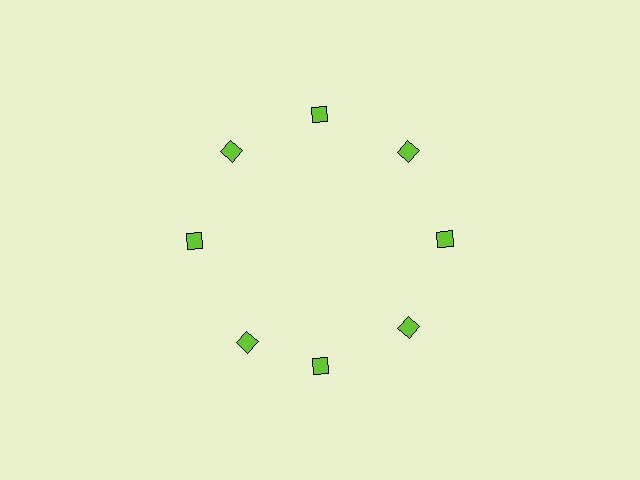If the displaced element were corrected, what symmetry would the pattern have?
It would have 8-fold rotational symmetry — the pattern would map onto itself every 45 degrees.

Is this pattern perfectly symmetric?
No. The 8 lime diamonds are arranged in a ring, but one element near the 8 o'clock position is rotated out of alignment along the ring, breaking the 8-fold rotational symmetry.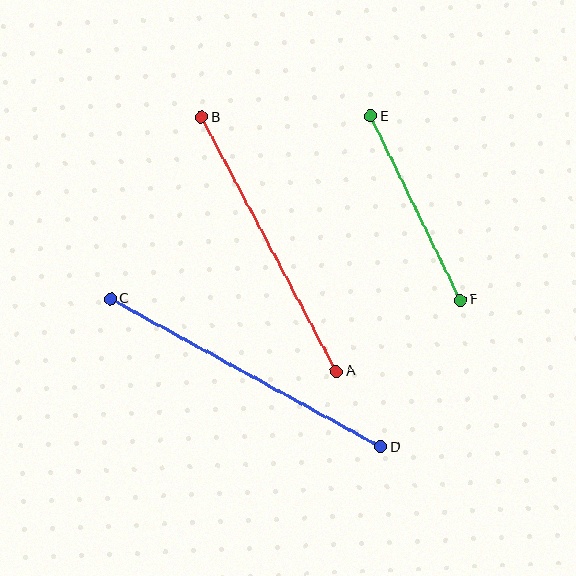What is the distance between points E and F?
The distance is approximately 205 pixels.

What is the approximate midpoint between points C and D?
The midpoint is at approximately (246, 373) pixels.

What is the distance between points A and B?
The distance is approximately 288 pixels.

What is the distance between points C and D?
The distance is approximately 308 pixels.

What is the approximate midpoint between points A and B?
The midpoint is at approximately (269, 244) pixels.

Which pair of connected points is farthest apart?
Points C and D are farthest apart.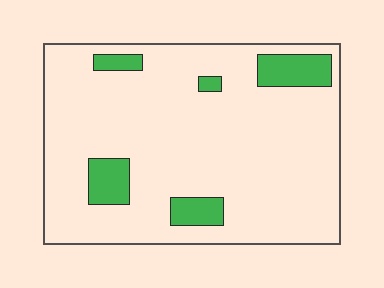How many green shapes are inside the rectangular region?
5.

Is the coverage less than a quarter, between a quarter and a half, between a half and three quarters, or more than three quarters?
Less than a quarter.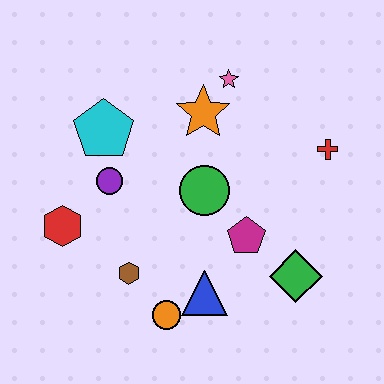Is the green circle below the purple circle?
Yes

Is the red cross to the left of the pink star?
No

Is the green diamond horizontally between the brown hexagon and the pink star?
No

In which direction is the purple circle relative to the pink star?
The purple circle is to the left of the pink star.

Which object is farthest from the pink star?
The orange circle is farthest from the pink star.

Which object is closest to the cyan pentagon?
The purple circle is closest to the cyan pentagon.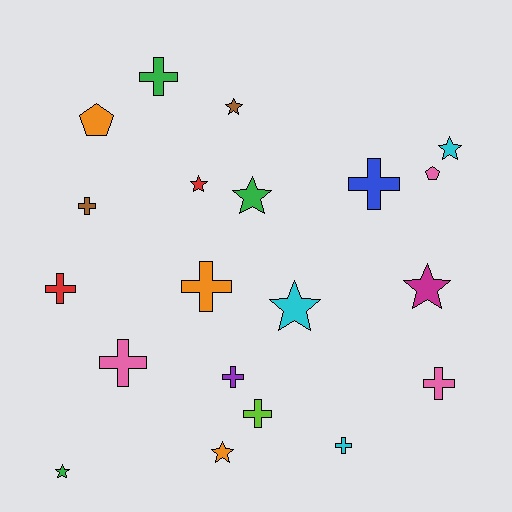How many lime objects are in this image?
There is 1 lime object.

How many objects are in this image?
There are 20 objects.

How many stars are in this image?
There are 8 stars.